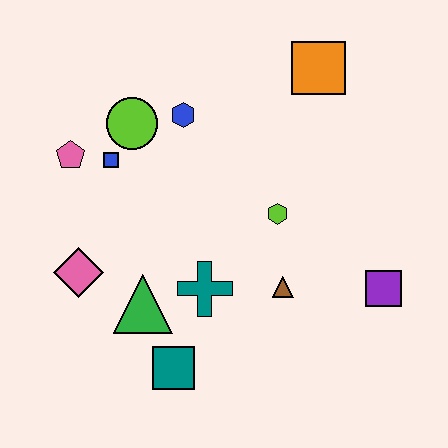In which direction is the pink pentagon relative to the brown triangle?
The pink pentagon is to the left of the brown triangle.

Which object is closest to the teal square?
The green triangle is closest to the teal square.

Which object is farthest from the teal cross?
The orange square is farthest from the teal cross.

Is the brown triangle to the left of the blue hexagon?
No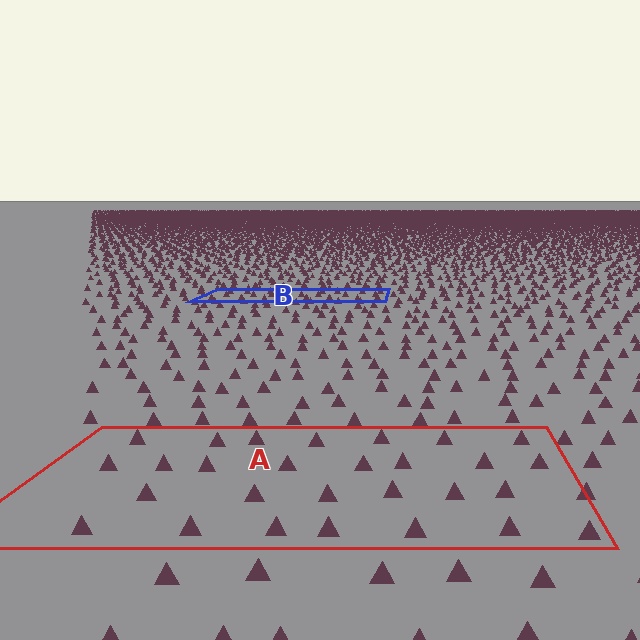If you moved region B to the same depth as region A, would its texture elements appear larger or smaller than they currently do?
They would appear larger. At a closer depth, the same texture elements are projected at a bigger on-screen size.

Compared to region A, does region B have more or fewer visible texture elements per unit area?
Region B has more texture elements per unit area — they are packed more densely because it is farther away.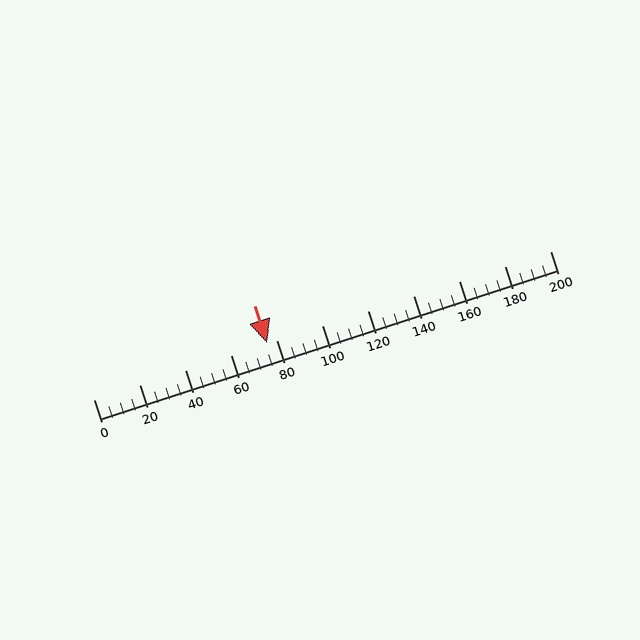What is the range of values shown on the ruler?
The ruler shows values from 0 to 200.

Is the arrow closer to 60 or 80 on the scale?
The arrow is closer to 80.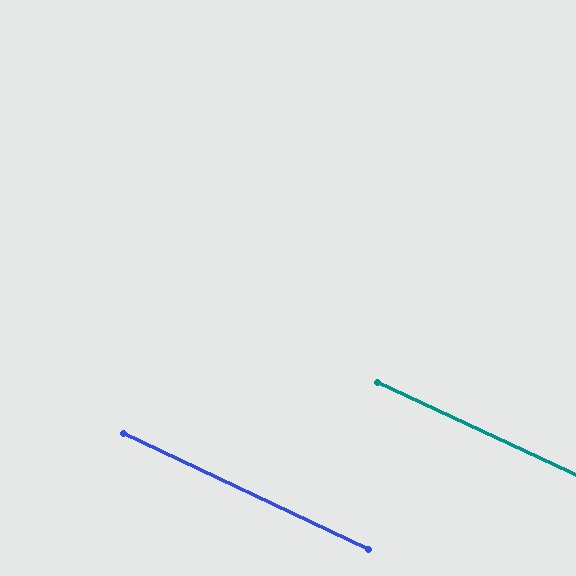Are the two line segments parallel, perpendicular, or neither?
Parallel — their directions differ by only 0.2°.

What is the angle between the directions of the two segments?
Approximately 0 degrees.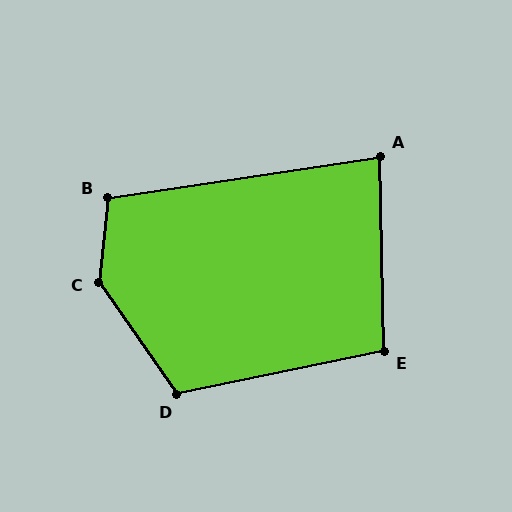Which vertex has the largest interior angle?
C, at approximately 139 degrees.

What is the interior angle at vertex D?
Approximately 113 degrees (obtuse).